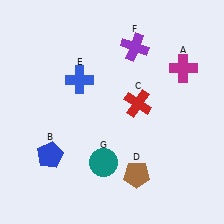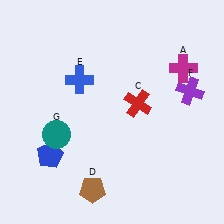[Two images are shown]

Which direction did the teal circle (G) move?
The teal circle (G) moved left.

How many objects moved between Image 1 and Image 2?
3 objects moved between the two images.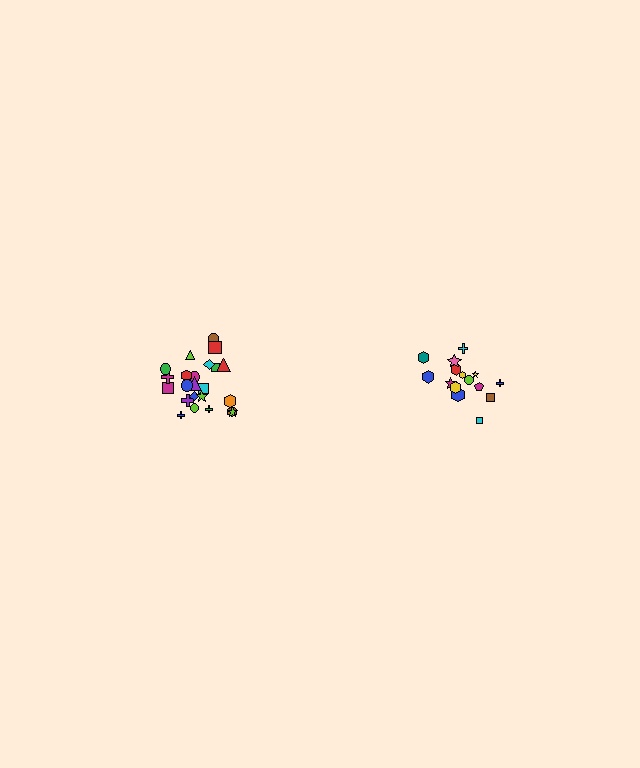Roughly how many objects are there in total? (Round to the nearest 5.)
Roughly 40 objects in total.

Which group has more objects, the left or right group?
The left group.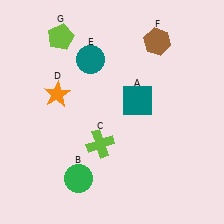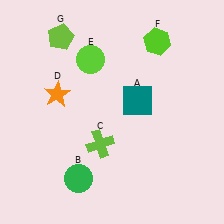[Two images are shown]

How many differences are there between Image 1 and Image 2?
There are 2 differences between the two images.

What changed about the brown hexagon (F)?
In Image 1, F is brown. In Image 2, it changed to lime.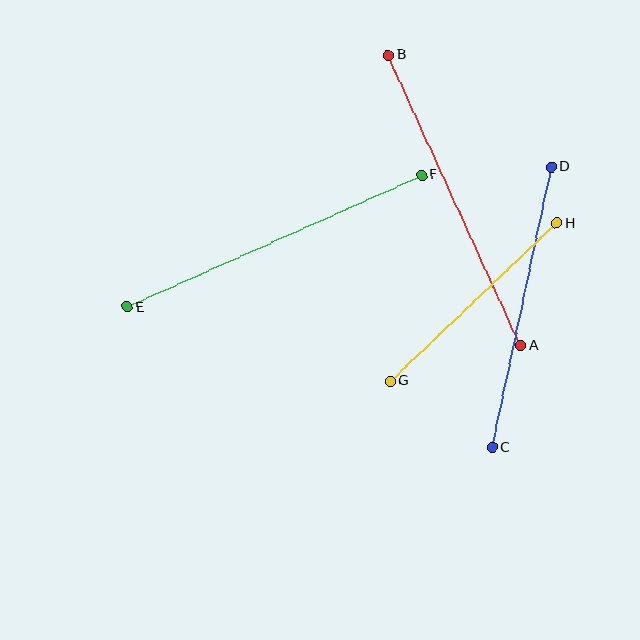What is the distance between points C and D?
The distance is approximately 287 pixels.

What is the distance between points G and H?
The distance is approximately 229 pixels.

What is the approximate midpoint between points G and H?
The midpoint is at approximately (474, 302) pixels.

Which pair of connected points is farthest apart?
Points E and F are farthest apart.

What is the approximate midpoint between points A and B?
The midpoint is at approximately (455, 200) pixels.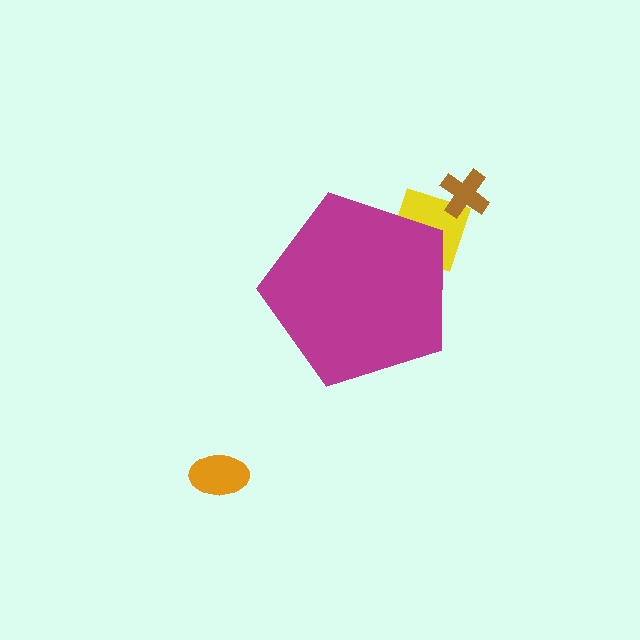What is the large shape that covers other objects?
A magenta pentagon.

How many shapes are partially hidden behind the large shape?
1 shape is partially hidden.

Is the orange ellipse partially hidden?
No, the orange ellipse is fully visible.